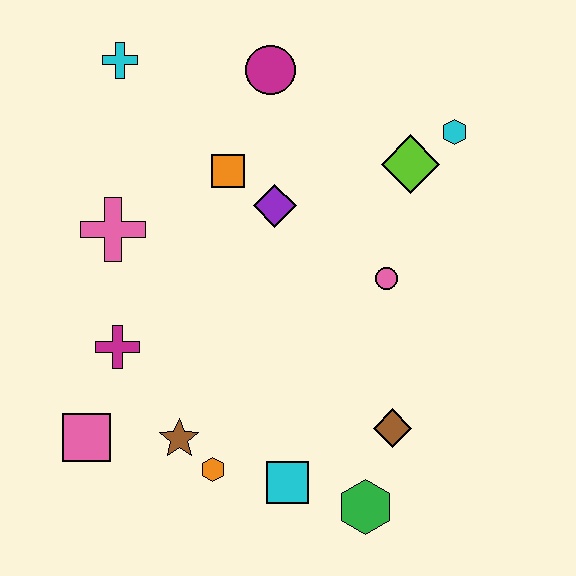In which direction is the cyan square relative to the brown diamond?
The cyan square is to the left of the brown diamond.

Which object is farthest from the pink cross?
The green hexagon is farthest from the pink cross.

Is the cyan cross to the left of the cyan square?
Yes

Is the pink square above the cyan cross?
No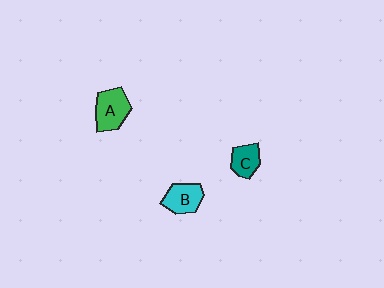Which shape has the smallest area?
Shape C (teal).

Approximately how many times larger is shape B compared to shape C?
Approximately 1.2 times.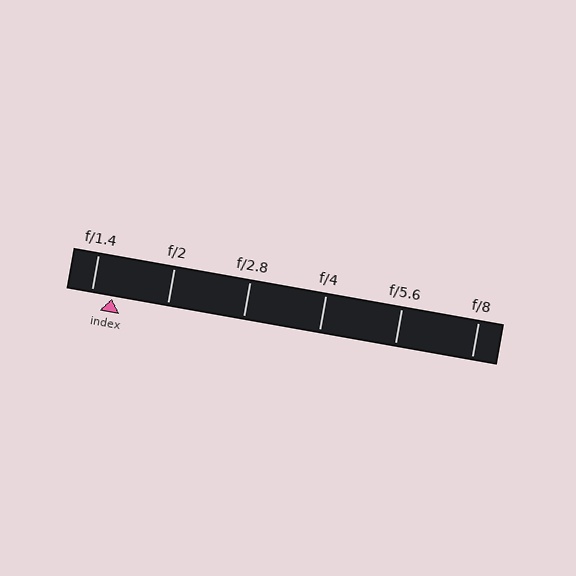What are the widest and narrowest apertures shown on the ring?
The widest aperture shown is f/1.4 and the narrowest is f/8.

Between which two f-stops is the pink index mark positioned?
The index mark is between f/1.4 and f/2.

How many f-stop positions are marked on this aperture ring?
There are 6 f-stop positions marked.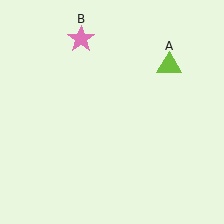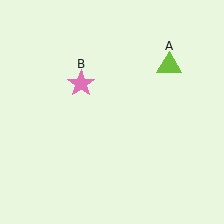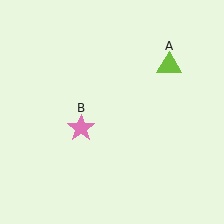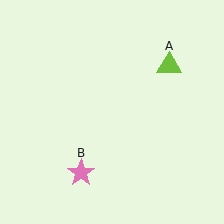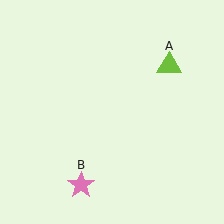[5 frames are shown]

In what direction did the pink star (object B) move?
The pink star (object B) moved down.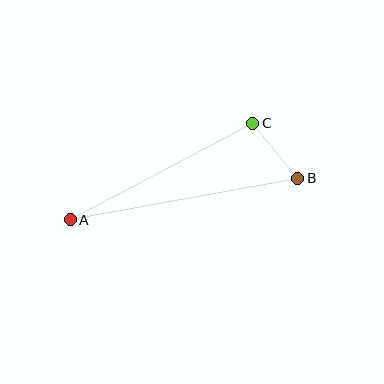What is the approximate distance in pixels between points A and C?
The distance between A and C is approximately 206 pixels.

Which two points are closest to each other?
Points B and C are closest to each other.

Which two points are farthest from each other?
Points A and B are farthest from each other.